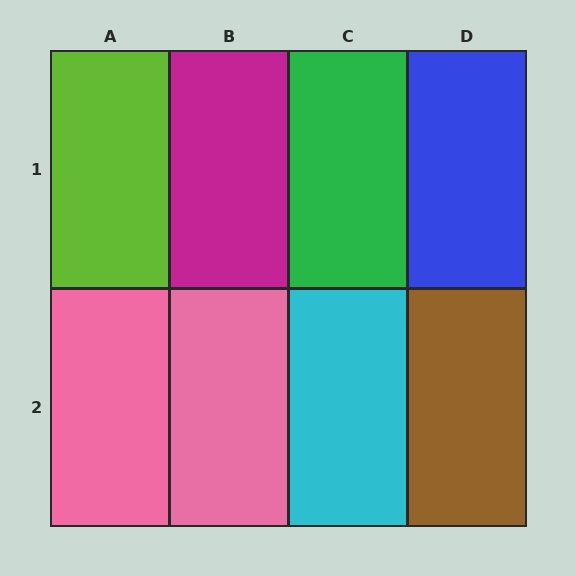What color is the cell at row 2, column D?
Brown.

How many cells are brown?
1 cell is brown.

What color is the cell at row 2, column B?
Pink.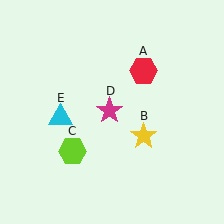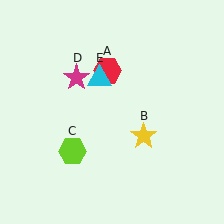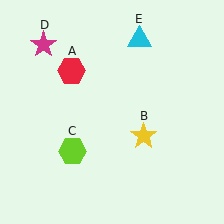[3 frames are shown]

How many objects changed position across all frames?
3 objects changed position: red hexagon (object A), magenta star (object D), cyan triangle (object E).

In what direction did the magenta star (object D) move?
The magenta star (object D) moved up and to the left.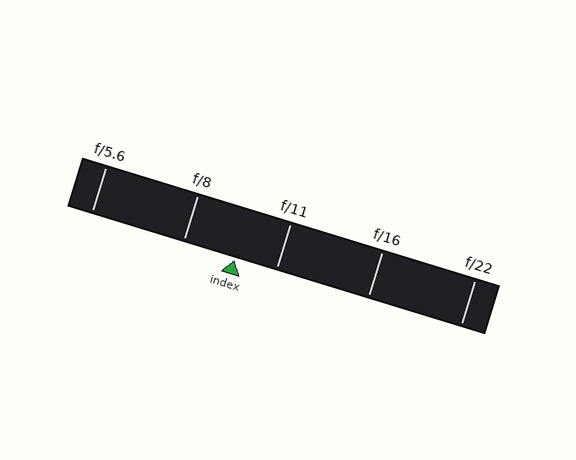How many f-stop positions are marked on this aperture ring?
There are 5 f-stop positions marked.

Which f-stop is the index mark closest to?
The index mark is closest to f/11.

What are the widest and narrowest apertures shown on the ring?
The widest aperture shown is f/5.6 and the narrowest is f/22.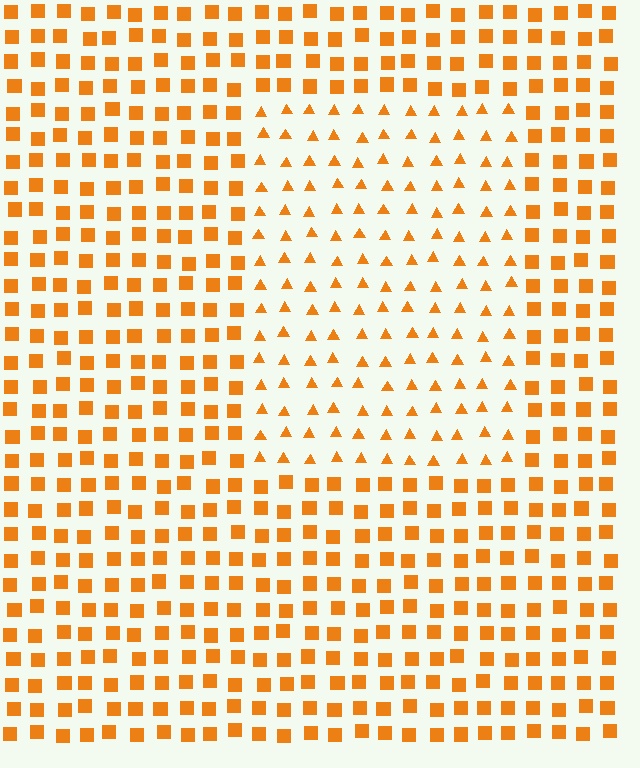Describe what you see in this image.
The image is filled with small orange elements arranged in a uniform grid. A rectangle-shaped region contains triangles, while the surrounding area contains squares. The boundary is defined purely by the change in element shape.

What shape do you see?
I see a rectangle.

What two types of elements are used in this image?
The image uses triangles inside the rectangle region and squares outside it.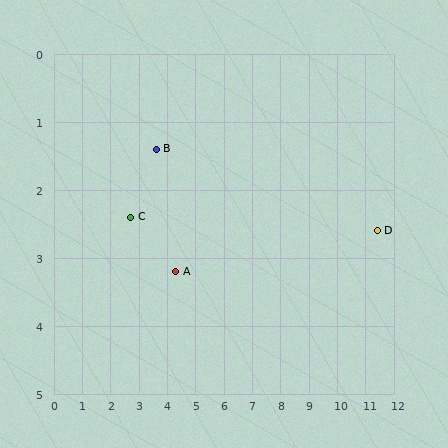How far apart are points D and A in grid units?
Points D and A are about 7.1 grid units apart.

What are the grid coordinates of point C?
Point C is at approximately (2.7, 2.4).